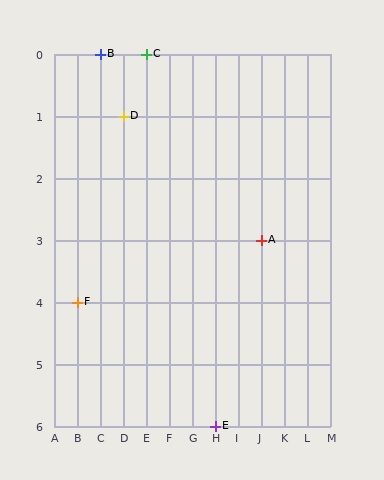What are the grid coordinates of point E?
Point E is at grid coordinates (H, 6).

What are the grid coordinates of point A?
Point A is at grid coordinates (J, 3).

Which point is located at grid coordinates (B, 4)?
Point F is at (B, 4).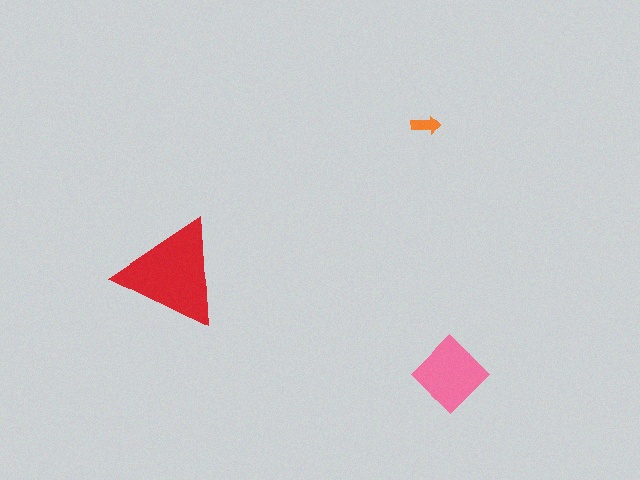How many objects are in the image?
There are 3 objects in the image.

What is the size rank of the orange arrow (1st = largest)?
3rd.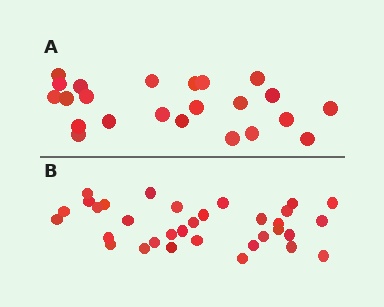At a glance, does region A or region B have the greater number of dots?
Region B (the bottom region) has more dots.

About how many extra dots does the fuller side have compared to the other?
Region B has roughly 10 or so more dots than region A.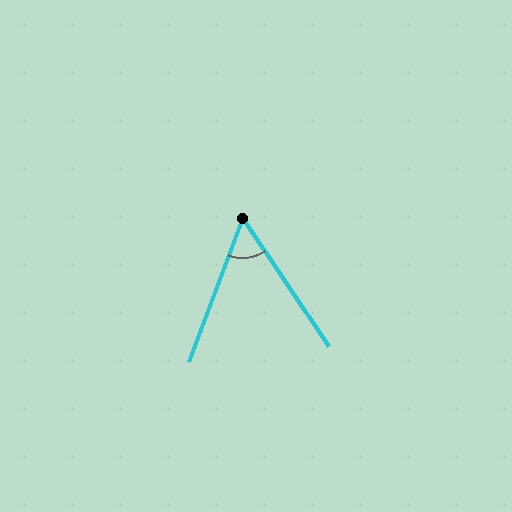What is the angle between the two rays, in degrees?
Approximately 54 degrees.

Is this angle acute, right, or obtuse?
It is acute.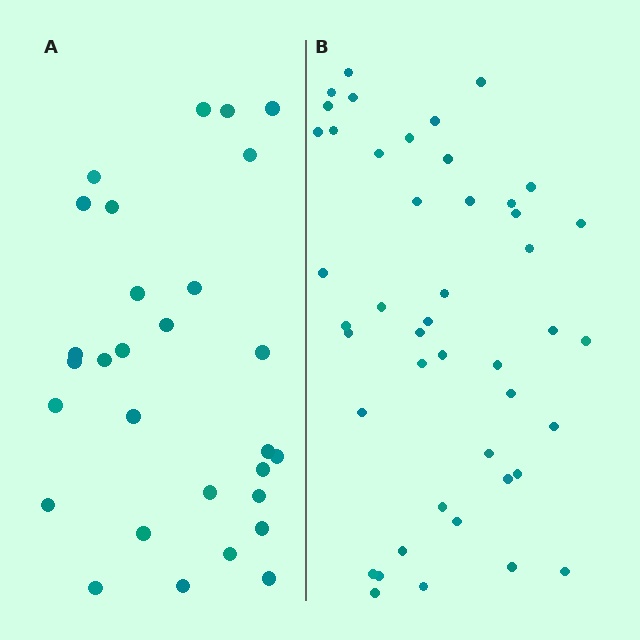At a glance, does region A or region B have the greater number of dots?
Region B (the right region) has more dots.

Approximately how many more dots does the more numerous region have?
Region B has approximately 15 more dots than region A.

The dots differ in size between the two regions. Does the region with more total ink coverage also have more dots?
No. Region A has more total ink coverage because its dots are larger, but region B actually contains more individual dots. Total area can be misleading — the number of items is what matters here.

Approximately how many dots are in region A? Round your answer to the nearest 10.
About 30 dots. (The exact count is 29, which rounds to 30.)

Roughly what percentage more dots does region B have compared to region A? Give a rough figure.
About 55% more.